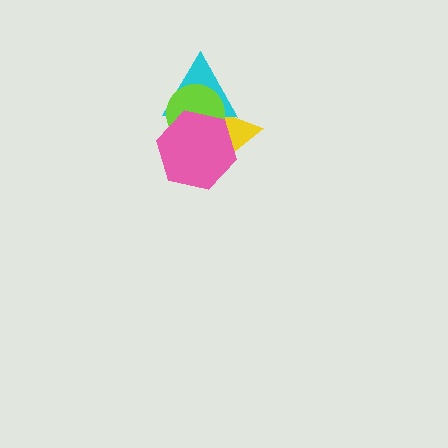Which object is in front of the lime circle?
The pink hexagon is in front of the lime circle.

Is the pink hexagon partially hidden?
No, no other shape covers it.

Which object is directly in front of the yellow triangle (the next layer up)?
The cyan triangle is directly in front of the yellow triangle.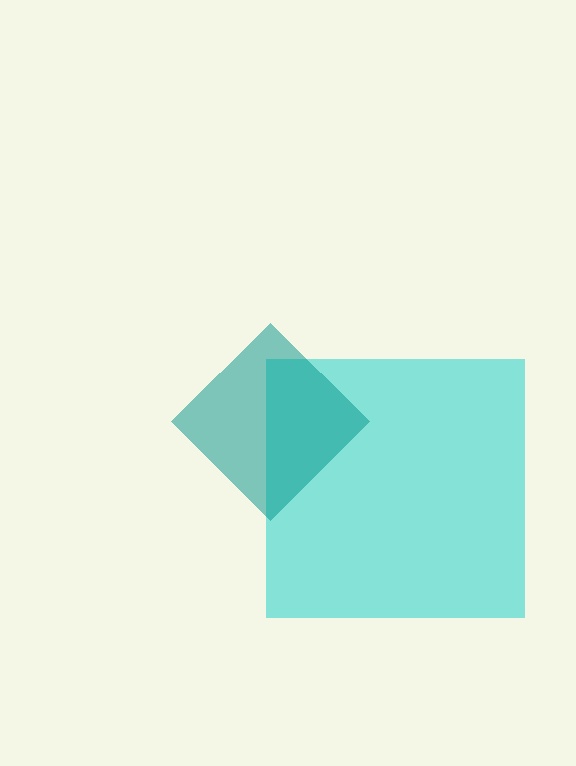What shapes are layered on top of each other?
The layered shapes are: a cyan square, a teal diamond.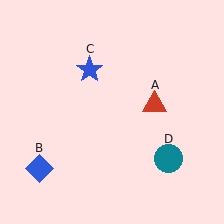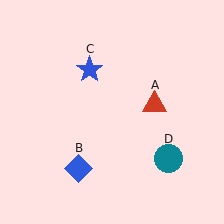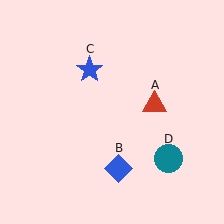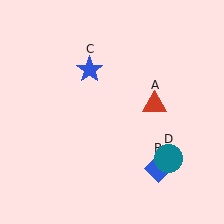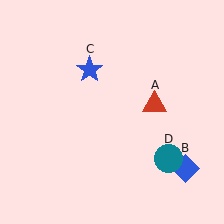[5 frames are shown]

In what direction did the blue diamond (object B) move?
The blue diamond (object B) moved right.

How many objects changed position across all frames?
1 object changed position: blue diamond (object B).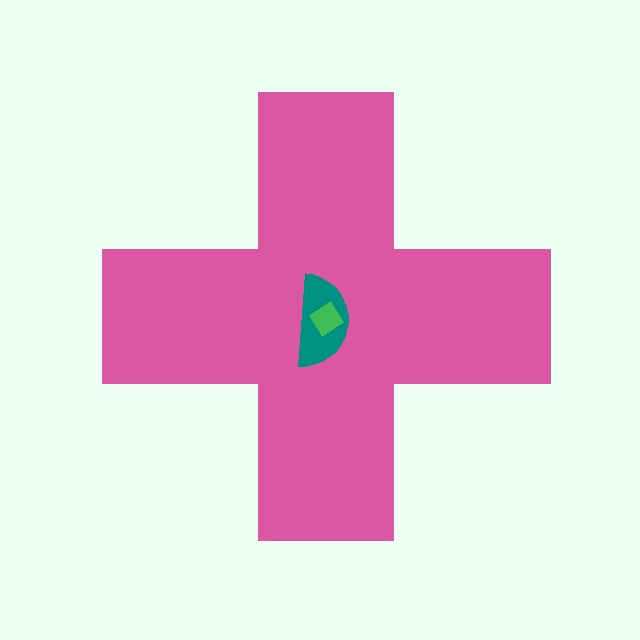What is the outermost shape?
The pink cross.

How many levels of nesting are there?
3.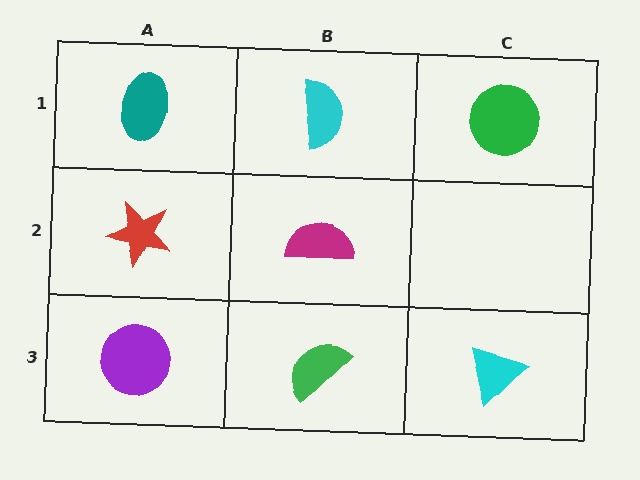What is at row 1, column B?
A cyan semicircle.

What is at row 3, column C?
A cyan triangle.